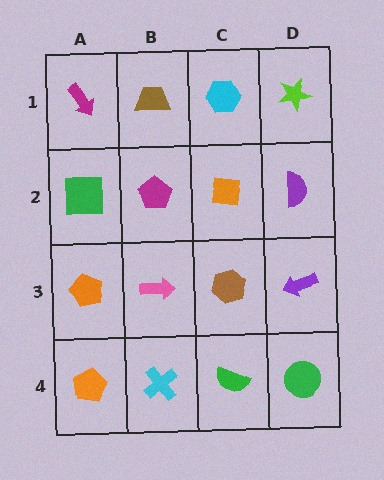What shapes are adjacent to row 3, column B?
A magenta pentagon (row 2, column B), a cyan cross (row 4, column B), an orange pentagon (row 3, column A), a brown hexagon (row 3, column C).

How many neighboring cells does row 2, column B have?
4.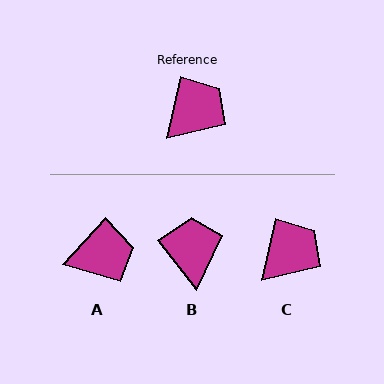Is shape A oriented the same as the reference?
No, it is off by about 30 degrees.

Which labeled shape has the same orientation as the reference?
C.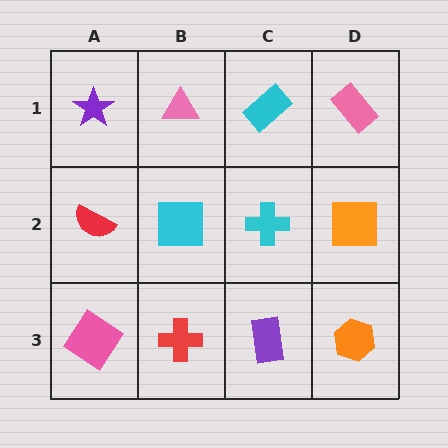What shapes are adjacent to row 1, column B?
A cyan square (row 2, column B), a purple star (row 1, column A), a cyan rectangle (row 1, column C).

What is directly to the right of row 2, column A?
A cyan square.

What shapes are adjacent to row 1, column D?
An orange square (row 2, column D), a cyan rectangle (row 1, column C).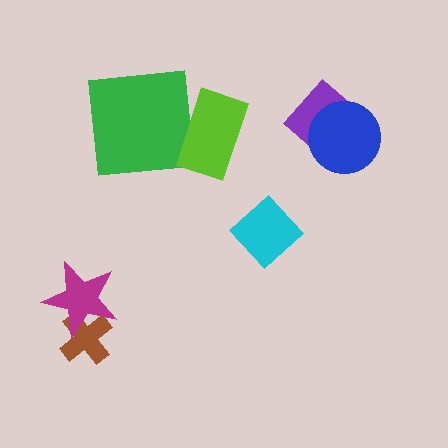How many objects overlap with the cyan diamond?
0 objects overlap with the cyan diamond.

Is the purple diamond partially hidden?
Yes, it is partially covered by another shape.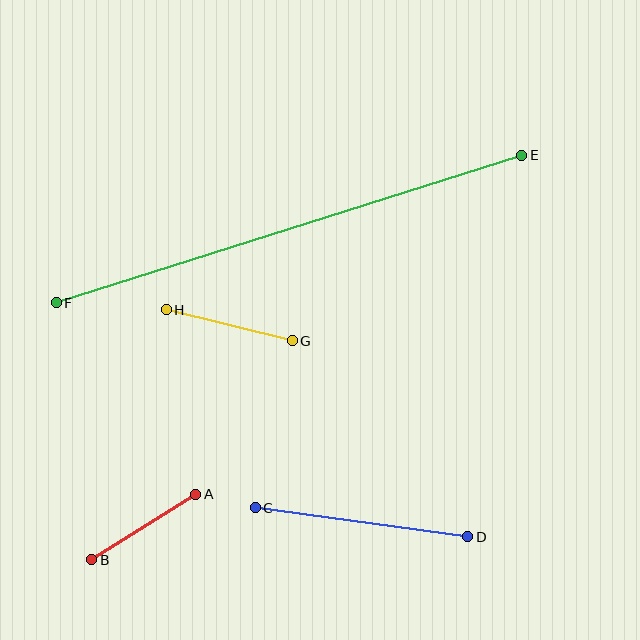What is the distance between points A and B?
The distance is approximately 123 pixels.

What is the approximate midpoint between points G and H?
The midpoint is at approximately (229, 325) pixels.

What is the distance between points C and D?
The distance is approximately 214 pixels.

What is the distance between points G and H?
The distance is approximately 130 pixels.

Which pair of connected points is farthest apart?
Points E and F are farthest apart.